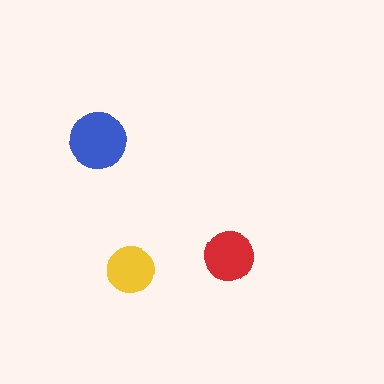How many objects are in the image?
There are 3 objects in the image.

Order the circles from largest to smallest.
the blue one, the red one, the yellow one.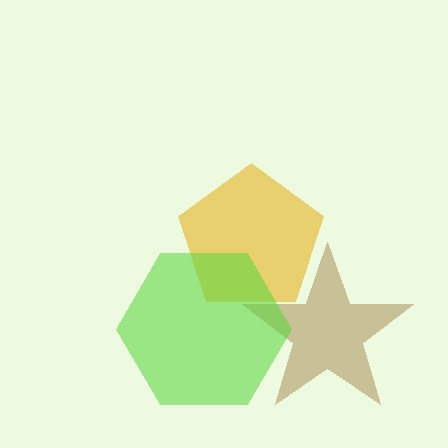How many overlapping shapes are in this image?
There are 3 overlapping shapes in the image.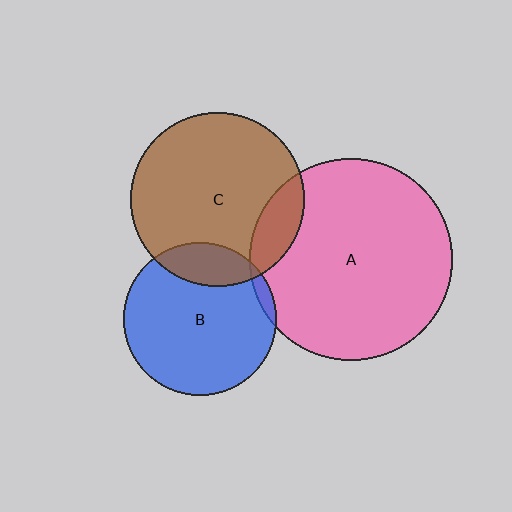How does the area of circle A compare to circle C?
Approximately 1.4 times.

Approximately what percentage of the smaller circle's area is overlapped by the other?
Approximately 5%.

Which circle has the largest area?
Circle A (pink).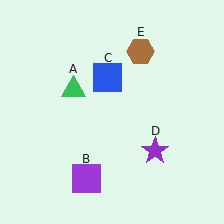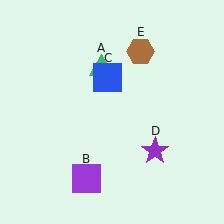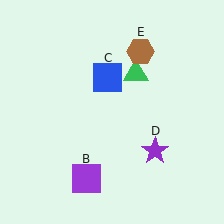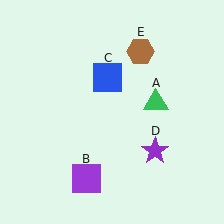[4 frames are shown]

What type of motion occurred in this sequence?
The green triangle (object A) rotated clockwise around the center of the scene.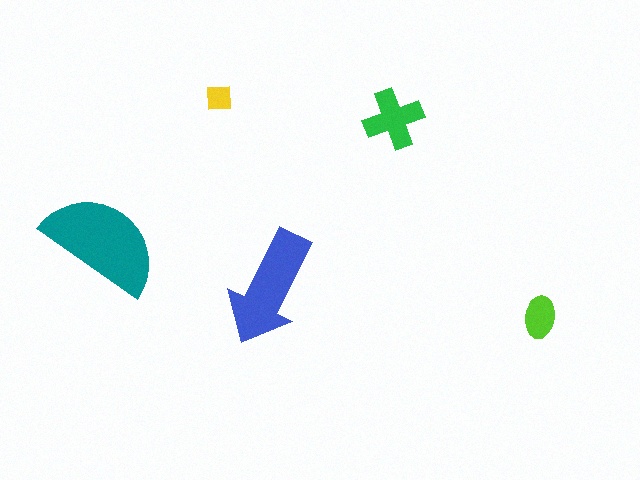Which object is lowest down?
The lime ellipse is bottommost.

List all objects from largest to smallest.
The teal semicircle, the blue arrow, the green cross, the lime ellipse, the yellow square.